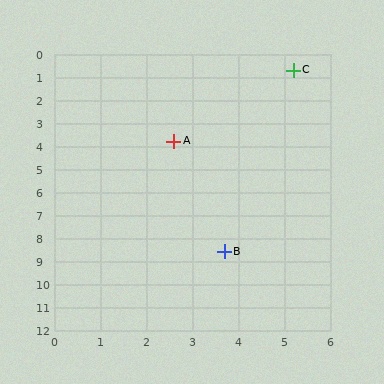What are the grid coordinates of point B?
Point B is at approximately (3.7, 8.6).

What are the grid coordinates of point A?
Point A is at approximately (2.6, 3.8).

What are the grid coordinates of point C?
Point C is at approximately (5.2, 0.7).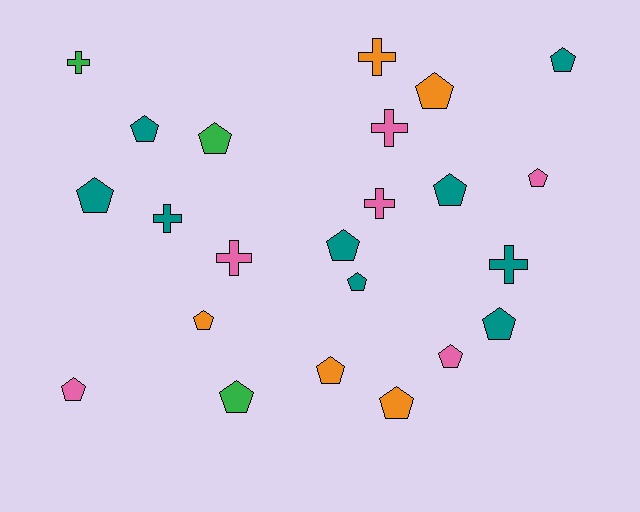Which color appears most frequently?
Teal, with 9 objects.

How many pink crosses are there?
There are 3 pink crosses.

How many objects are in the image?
There are 23 objects.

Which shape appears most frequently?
Pentagon, with 16 objects.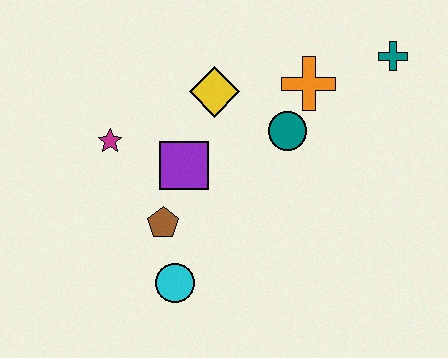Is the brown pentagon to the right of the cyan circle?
No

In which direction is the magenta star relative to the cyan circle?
The magenta star is above the cyan circle.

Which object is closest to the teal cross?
The orange cross is closest to the teal cross.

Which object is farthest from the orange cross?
The cyan circle is farthest from the orange cross.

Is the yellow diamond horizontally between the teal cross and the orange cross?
No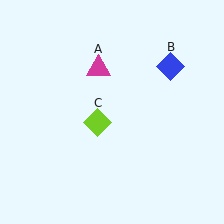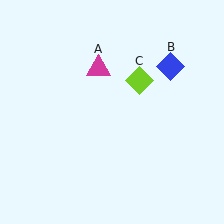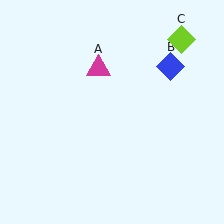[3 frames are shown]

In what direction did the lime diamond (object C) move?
The lime diamond (object C) moved up and to the right.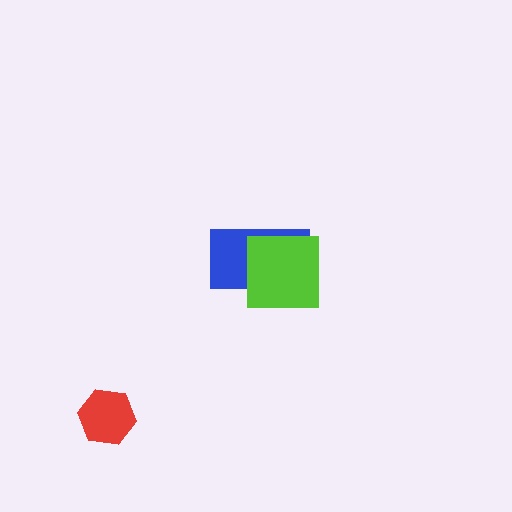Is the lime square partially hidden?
No, no other shape covers it.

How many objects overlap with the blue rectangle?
1 object overlaps with the blue rectangle.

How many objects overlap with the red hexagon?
0 objects overlap with the red hexagon.